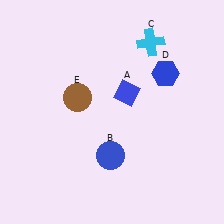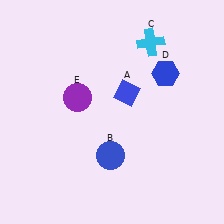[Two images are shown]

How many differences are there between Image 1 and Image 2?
There is 1 difference between the two images.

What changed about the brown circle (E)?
In Image 1, E is brown. In Image 2, it changed to purple.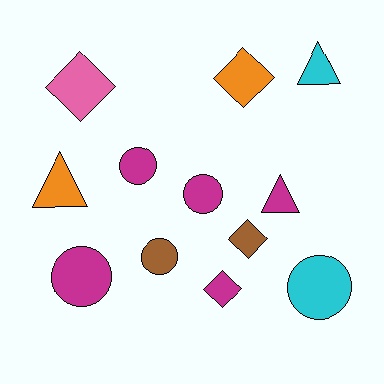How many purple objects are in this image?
There are no purple objects.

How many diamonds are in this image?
There are 4 diamonds.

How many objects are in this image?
There are 12 objects.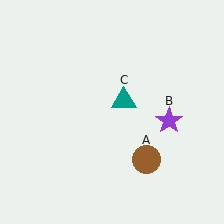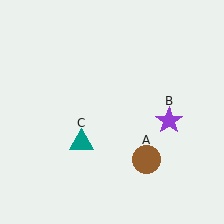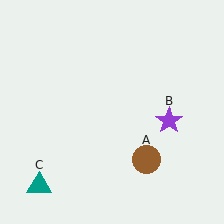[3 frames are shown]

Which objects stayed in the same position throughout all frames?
Brown circle (object A) and purple star (object B) remained stationary.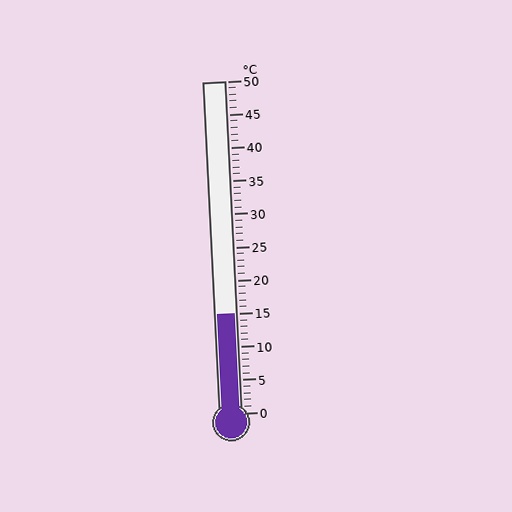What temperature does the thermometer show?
The thermometer shows approximately 15°C.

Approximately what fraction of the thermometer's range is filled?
The thermometer is filled to approximately 30% of its range.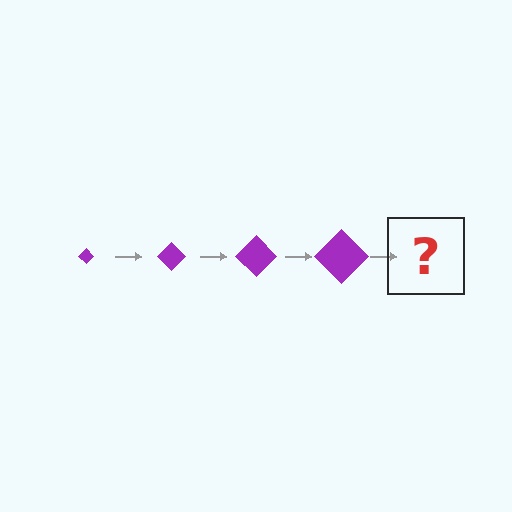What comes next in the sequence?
The next element should be a purple diamond, larger than the previous one.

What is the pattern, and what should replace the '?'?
The pattern is that the diamond gets progressively larger each step. The '?' should be a purple diamond, larger than the previous one.